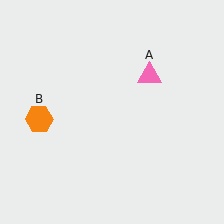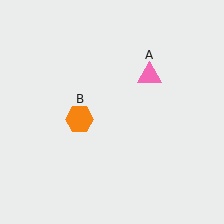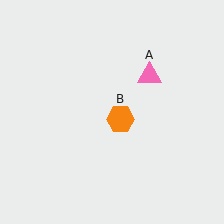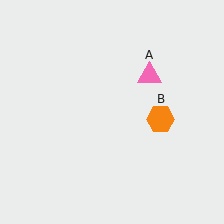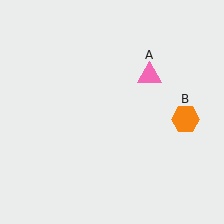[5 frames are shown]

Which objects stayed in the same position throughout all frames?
Pink triangle (object A) remained stationary.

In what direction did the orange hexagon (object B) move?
The orange hexagon (object B) moved right.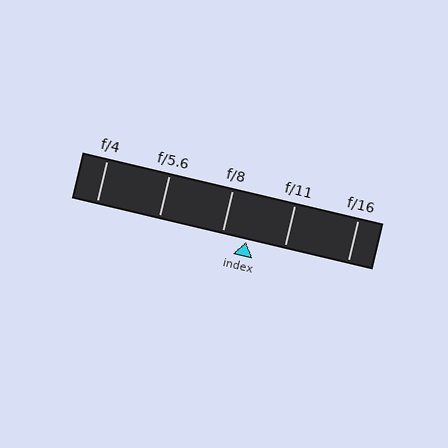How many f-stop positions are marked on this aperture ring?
There are 5 f-stop positions marked.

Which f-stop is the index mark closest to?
The index mark is closest to f/8.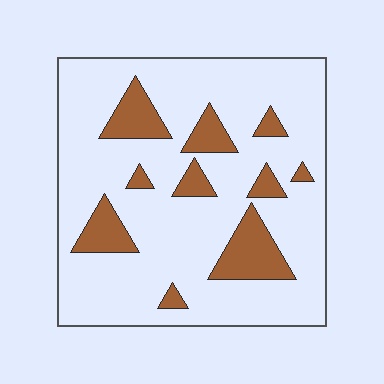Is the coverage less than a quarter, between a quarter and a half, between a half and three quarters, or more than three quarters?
Less than a quarter.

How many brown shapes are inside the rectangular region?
10.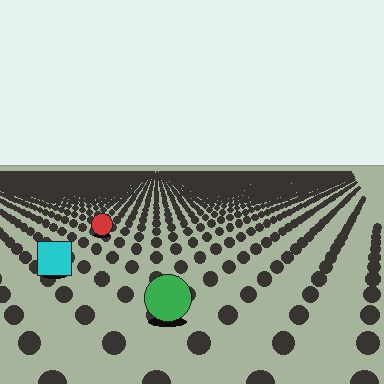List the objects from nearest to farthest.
From nearest to farthest: the green circle, the cyan square, the red circle.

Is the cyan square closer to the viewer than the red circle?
Yes. The cyan square is closer — you can tell from the texture gradient: the ground texture is coarser near it.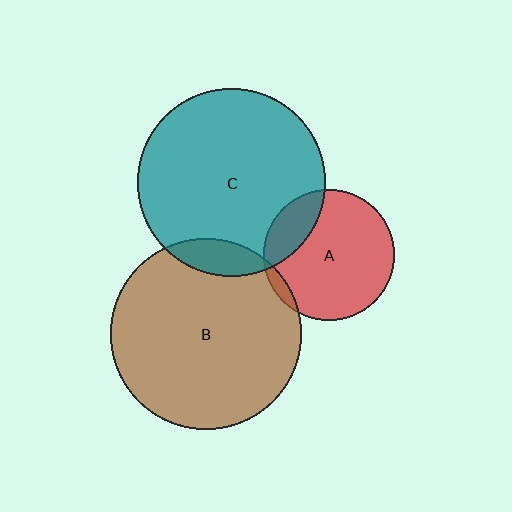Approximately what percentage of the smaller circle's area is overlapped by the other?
Approximately 20%.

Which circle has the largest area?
Circle B (brown).